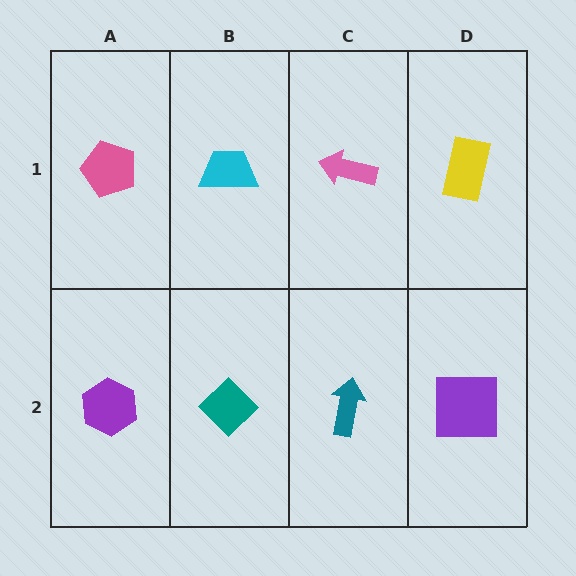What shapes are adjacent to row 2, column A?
A pink pentagon (row 1, column A), a teal diamond (row 2, column B).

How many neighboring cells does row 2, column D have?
2.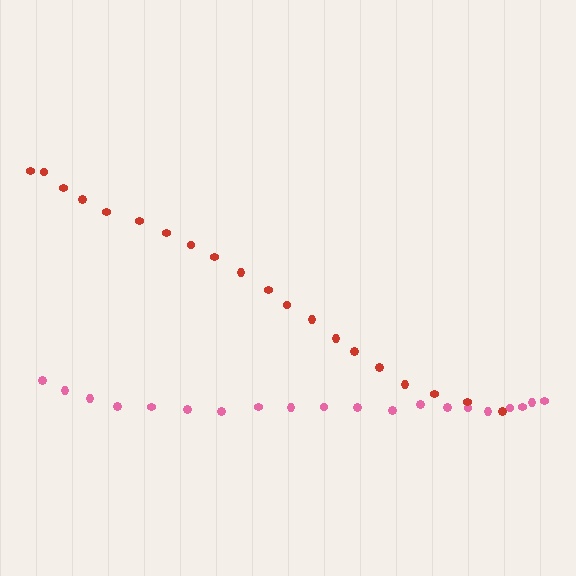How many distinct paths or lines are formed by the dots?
There are 2 distinct paths.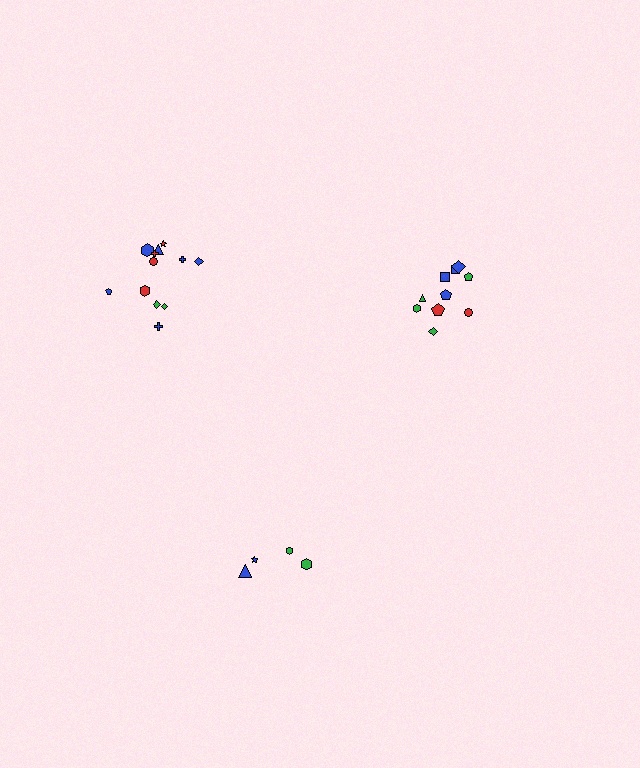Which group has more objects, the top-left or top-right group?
The top-left group.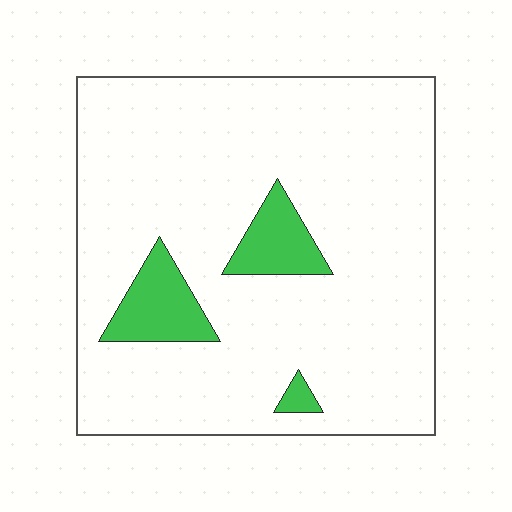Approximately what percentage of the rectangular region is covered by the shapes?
Approximately 10%.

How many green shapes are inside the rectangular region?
3.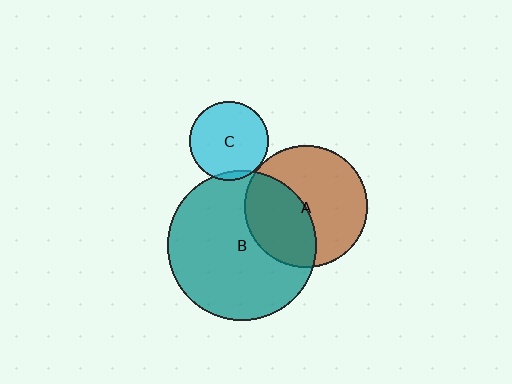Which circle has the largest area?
Circle B (teal).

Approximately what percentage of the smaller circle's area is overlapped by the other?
Approximately 5%.